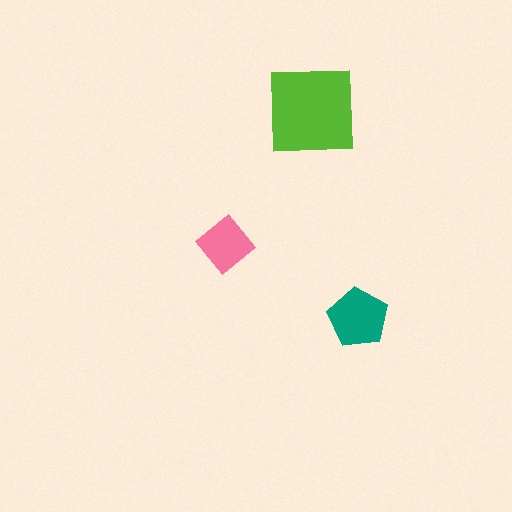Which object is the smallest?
The pink diamond.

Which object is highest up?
The lime square is topmost.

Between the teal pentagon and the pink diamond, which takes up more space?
The teal pentagon.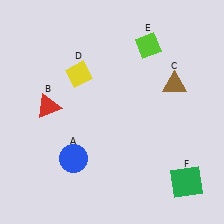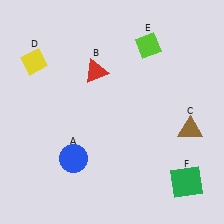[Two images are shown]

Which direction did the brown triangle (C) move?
The brown triangle (C) moved down.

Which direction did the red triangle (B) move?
The red triangle (B) moved right.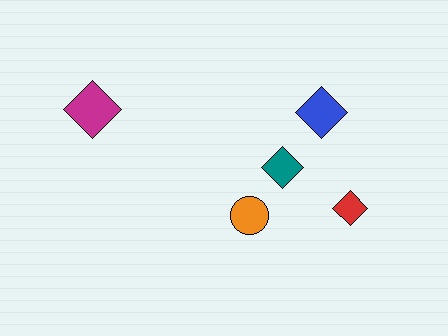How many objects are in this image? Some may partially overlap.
There are 5 objects.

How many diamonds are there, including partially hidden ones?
There are 4 diamonds.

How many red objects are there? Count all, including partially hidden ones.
There is 1 red object.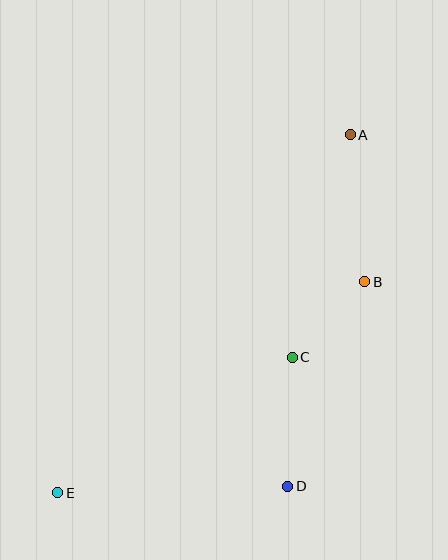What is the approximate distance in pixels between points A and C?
The distance between A and C is approximately 230 pixels.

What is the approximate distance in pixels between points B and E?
The distance between B and E is approximately 372 pixels.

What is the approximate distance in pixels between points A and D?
The distance between A and D is approximately 357 pixels.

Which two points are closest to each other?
Points B and C are closest to each other.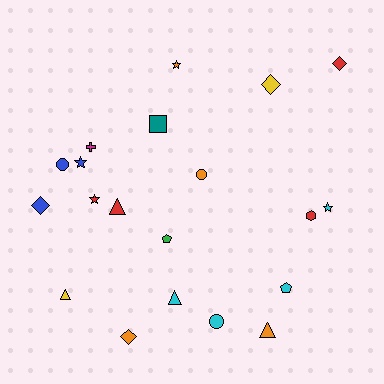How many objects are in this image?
There are 20 objects.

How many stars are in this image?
There are 4 stars.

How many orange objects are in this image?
There are 4 orange objects.